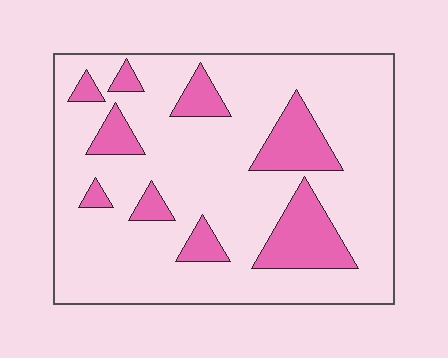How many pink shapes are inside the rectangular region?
9.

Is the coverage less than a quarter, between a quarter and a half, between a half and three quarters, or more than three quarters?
Less than a quarter.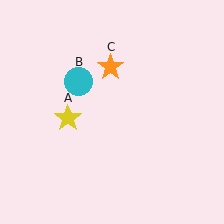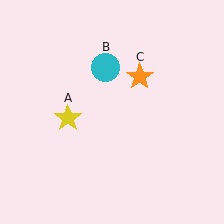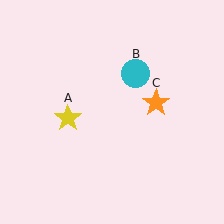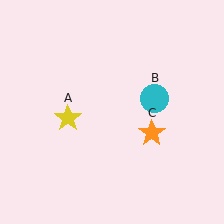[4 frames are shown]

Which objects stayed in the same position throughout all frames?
Yellow star (object A) remained stationary.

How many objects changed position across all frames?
2 objects changed position: cyan circle (object B), orange star (object C).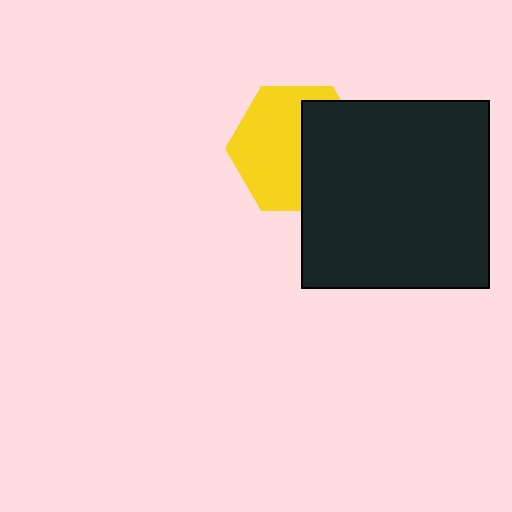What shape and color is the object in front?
The object in front is a black square.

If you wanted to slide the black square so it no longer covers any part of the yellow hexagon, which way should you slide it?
Slide it right — that is the most direct way to separate the two shapes.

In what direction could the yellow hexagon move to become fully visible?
The yellow hexagon could move left. That would shift it out from behind the black square entirely.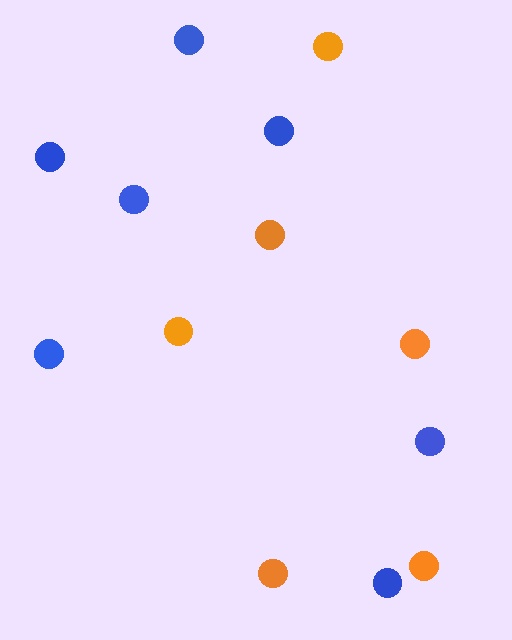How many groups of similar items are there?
There are 2 groups: one group of blue circles (7) and one group of orange circles (6).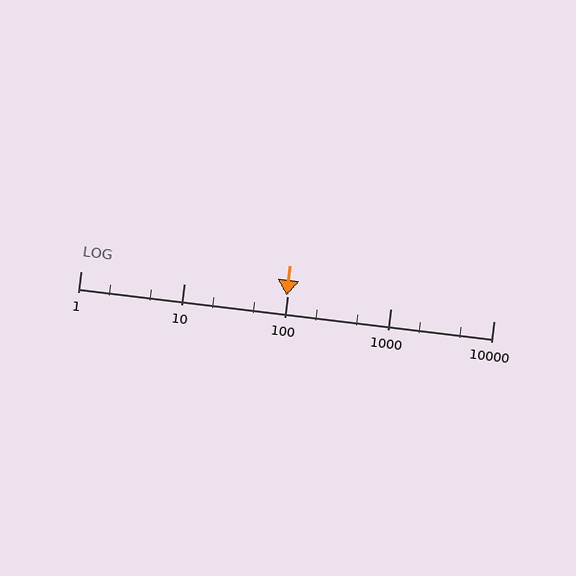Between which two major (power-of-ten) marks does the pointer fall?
The pointer is between 10 and 100.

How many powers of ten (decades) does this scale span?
The scale spans 4 decades, from 1 to 10000.